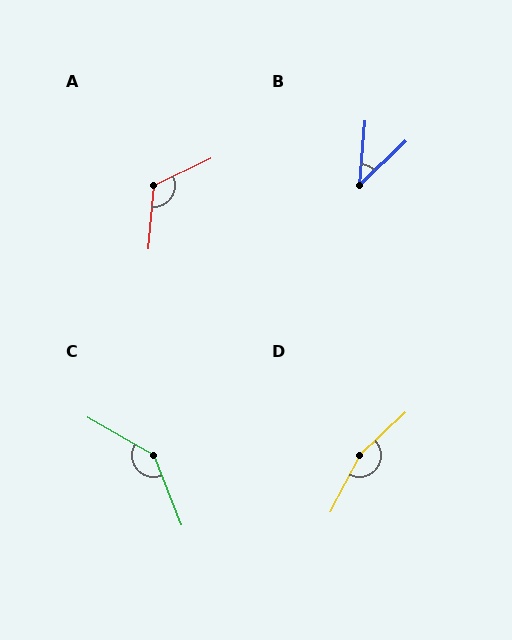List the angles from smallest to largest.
B (41°), A (120°), C (142°), D (160°).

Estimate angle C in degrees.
Approximately 142 degrees.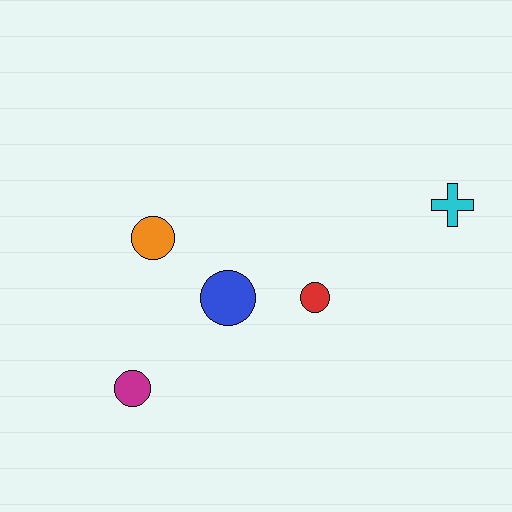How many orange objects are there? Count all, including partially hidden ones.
There is 1 orange object.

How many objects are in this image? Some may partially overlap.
There are 5 objects.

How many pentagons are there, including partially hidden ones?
There are no pentagons.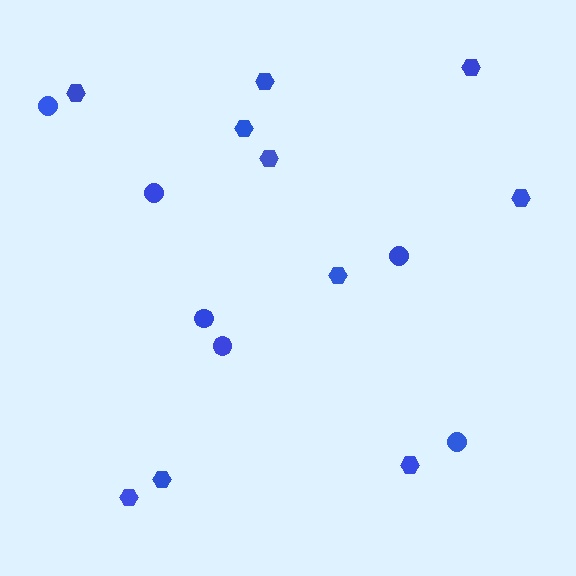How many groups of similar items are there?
There are 2 groups: one group of hexagons (10) and one group of circles (6).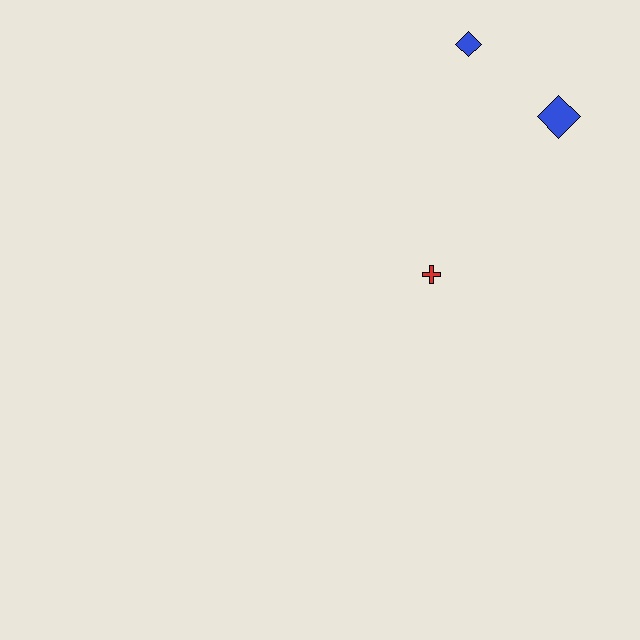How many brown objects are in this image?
There are no brown objects.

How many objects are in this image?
There are 3 objects.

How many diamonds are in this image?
There are 2 diamonds.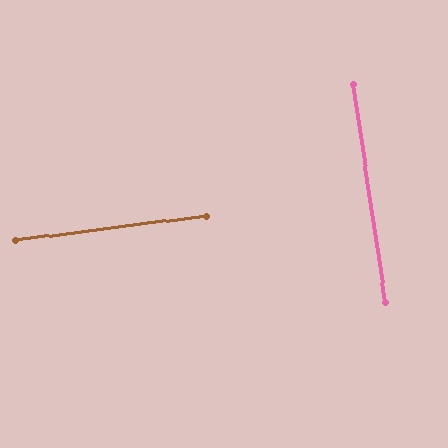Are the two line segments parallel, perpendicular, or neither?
Perpendicular — they meet at approximately 89°.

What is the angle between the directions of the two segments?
Approximately 89 degrees.